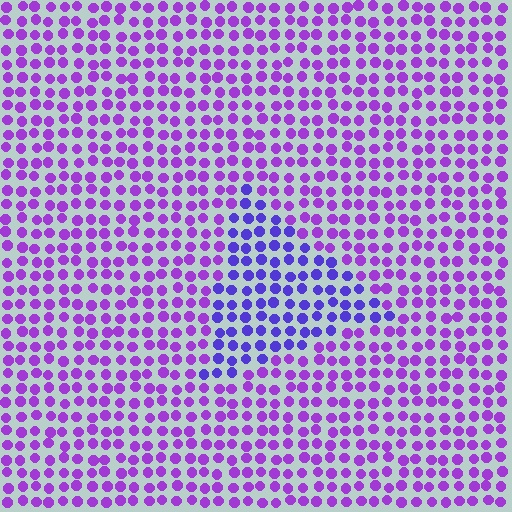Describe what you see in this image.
The image is filled with small purple elements in a uniform arrangement. A triangle-shaped region is visible where the elements are tinted to a slightly different hue, forming a subtle color boundary.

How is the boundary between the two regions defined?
The boundary is defined purely by a slight shift in hue (about 31 degrees). Spacing, size, and orientation are identical on both sides.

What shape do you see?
I see a triangle.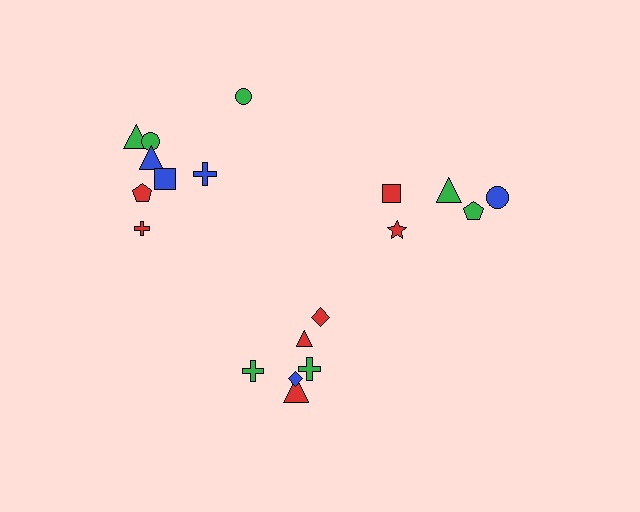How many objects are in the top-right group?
There are 5 objects.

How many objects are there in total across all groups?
There are 19 objects.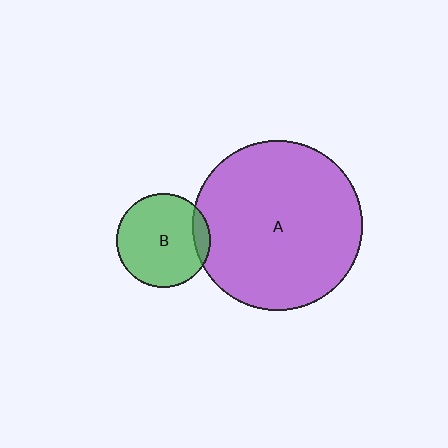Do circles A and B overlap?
Yes.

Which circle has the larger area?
Circle A (purple).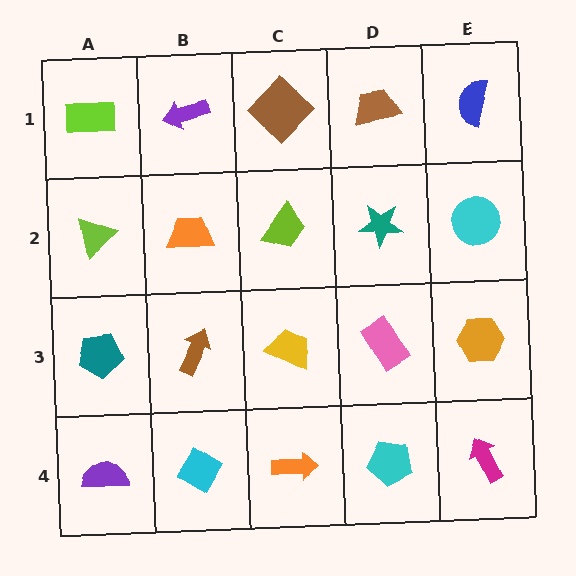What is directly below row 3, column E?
A magenta arrow.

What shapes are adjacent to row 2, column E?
A blue semicircle (row 1, column E), an orange hexagon (row 3, column E), a teal star (row 2, column D).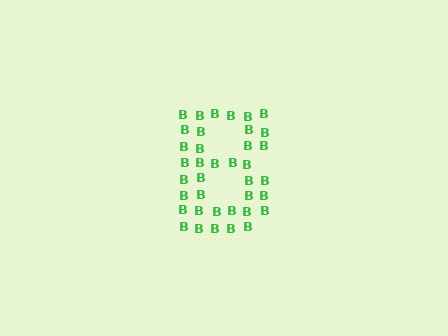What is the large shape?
The large shape is the letter B.